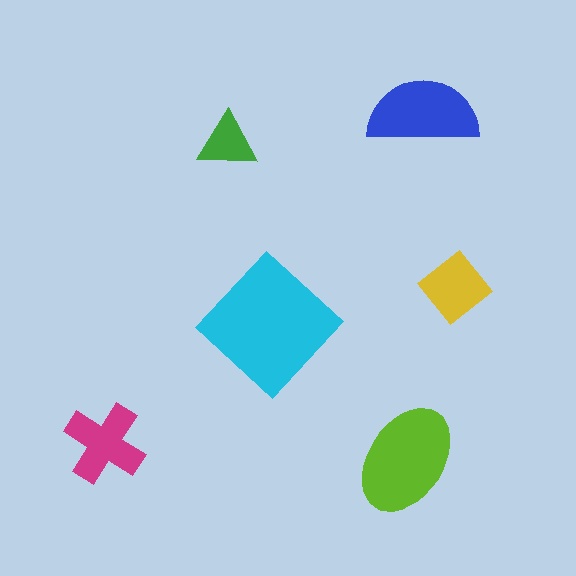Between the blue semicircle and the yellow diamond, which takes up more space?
The blue semicircle.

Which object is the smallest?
The green triangle.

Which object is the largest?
The cyan diamond.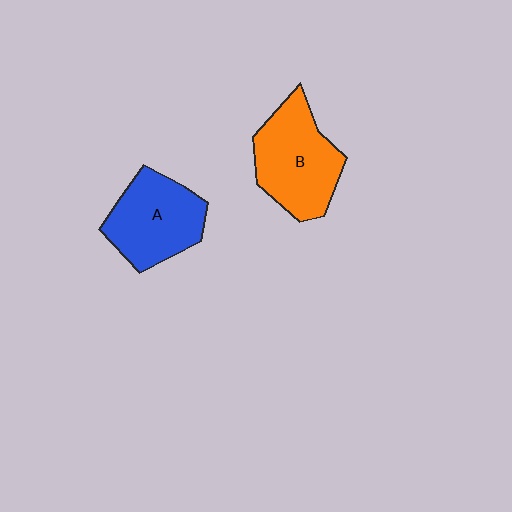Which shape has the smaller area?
Shape A (blue).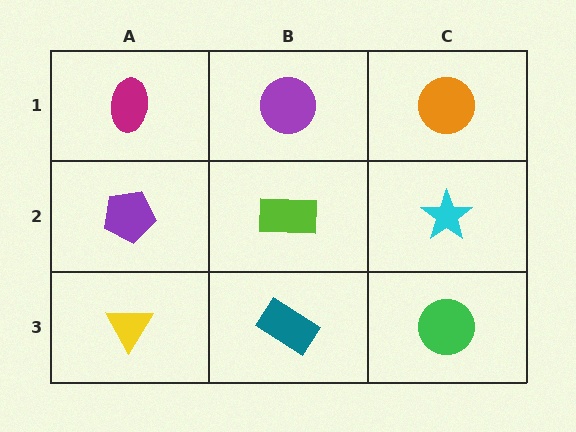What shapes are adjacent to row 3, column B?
A lime rectangle (row 2, column B), a yellow triangle (row 3, column A), a green circle (row 3, column C).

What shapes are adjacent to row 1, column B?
A lime rectangle (row 2, column B), a magenta ellipse (row 1, column A), an orange circle (row 1, column C).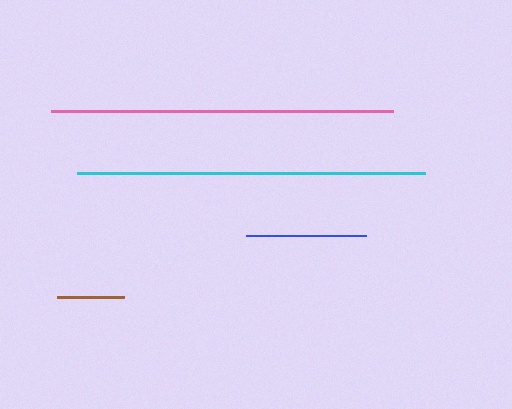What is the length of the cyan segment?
The cyan segment is approximately 348 pixels long.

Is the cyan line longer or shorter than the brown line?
The cyan line is longer than the brown line.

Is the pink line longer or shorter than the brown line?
The pink line is longer than the brown line.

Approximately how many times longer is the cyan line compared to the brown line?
The cyan line is approximately 5.2 times the length of the brown line.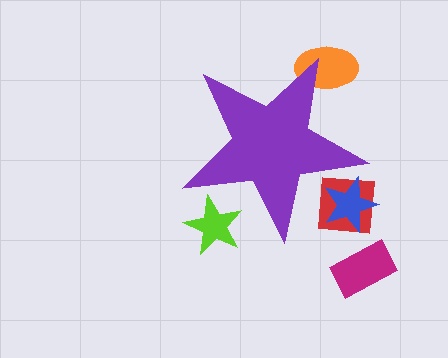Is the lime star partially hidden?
Yes, the lime star is partially hidden behind the purple star.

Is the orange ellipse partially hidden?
Yes, the orange ellipse is partially hidden behind the purple star.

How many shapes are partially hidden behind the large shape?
4 shapes are partially hidden.